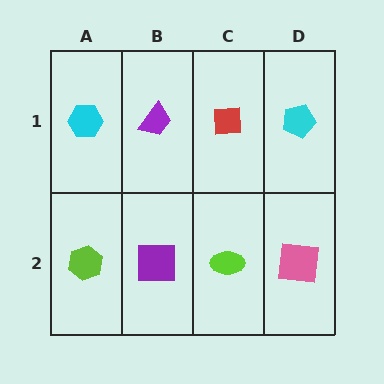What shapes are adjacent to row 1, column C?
A lime ellipse (row 2, column C), a purple trapezoid (row 1, column B), a cyan pentagon (row 1, column D).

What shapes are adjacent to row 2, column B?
A purple trapezoid (row 1, column B), a lime hexagon (row 2, column A), a lime ellipse (row 2, column C).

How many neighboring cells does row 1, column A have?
2.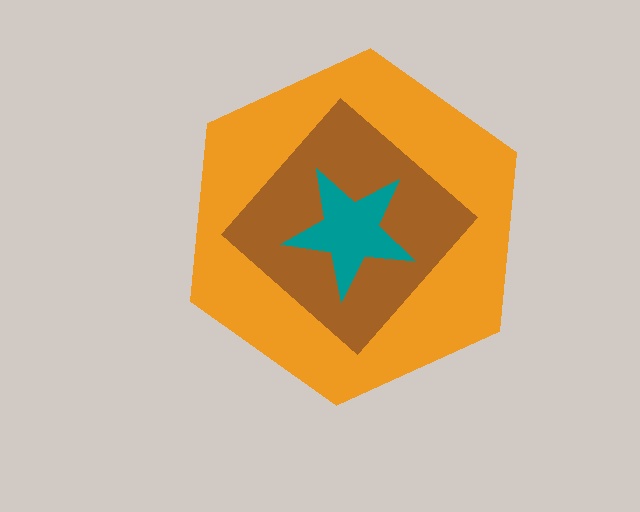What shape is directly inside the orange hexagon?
The brown diamond.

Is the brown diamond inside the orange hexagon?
Yes.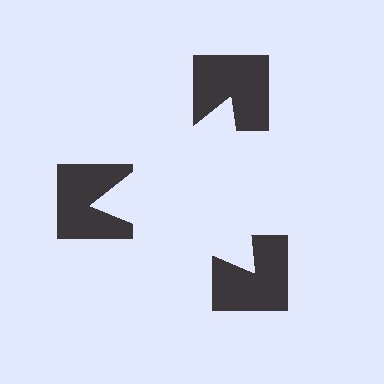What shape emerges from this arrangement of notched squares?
An illusory triangle — its edges are inferred from the aligned wedge cuts in the notched squares, not physically drawn.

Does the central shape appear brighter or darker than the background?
It typically appears slightly brighter than the background, even though no actual brightness change is drawn.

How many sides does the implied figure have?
3 sides.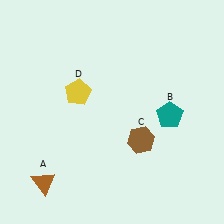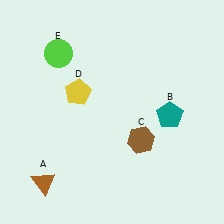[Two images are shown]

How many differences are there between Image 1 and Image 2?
There is 1 difference between the two images.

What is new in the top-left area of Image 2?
A lime circle (E) was added in the top-left area of Image 2.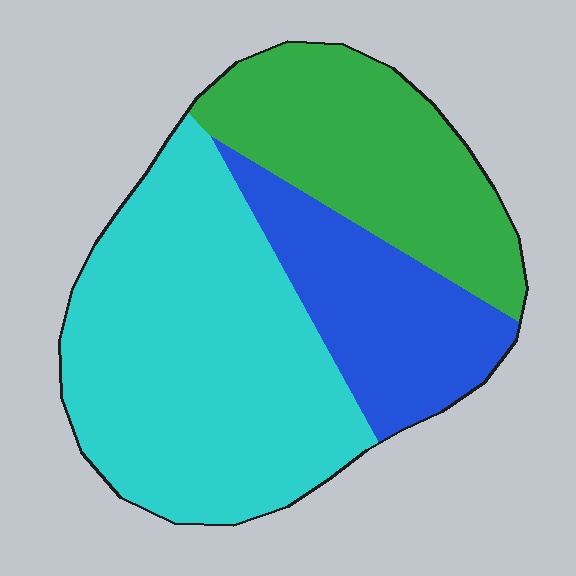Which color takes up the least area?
Blue, at roughly 20%.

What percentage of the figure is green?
Green takes up about one quarter (1/4) of the figure.